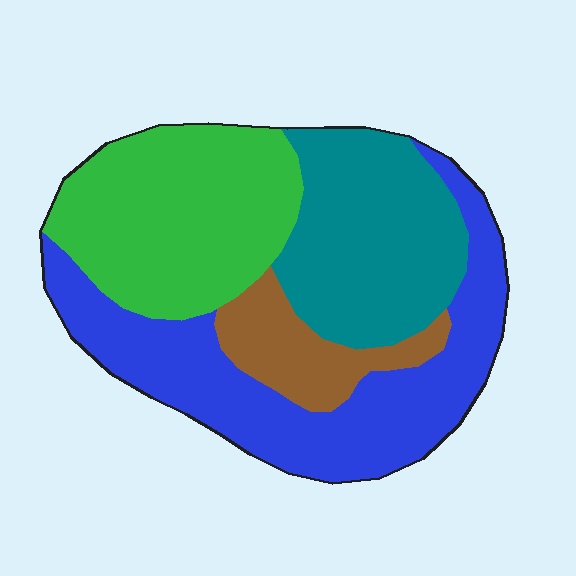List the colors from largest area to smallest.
From largest to smallest: blue, green, teal, brown.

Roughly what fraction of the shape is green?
Green covers roughly 30% of the shape.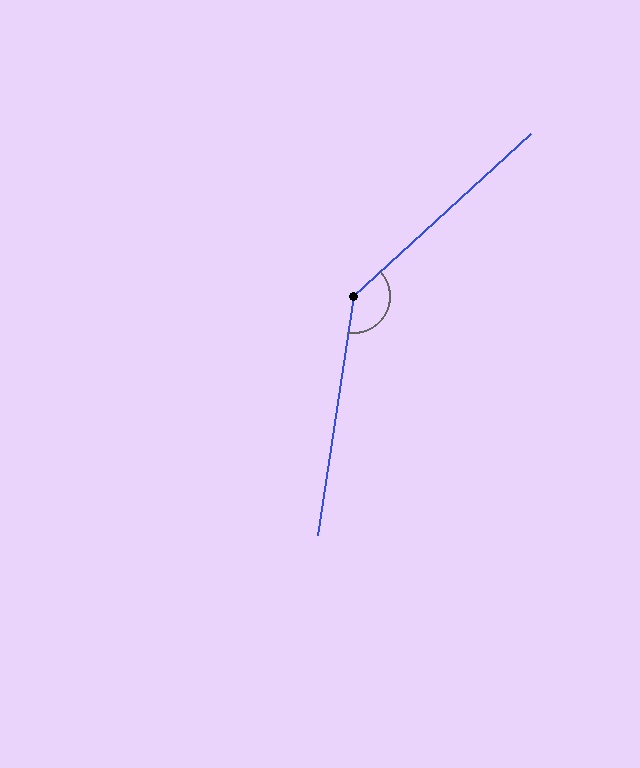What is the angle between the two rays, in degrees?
Approximately 141 degrees.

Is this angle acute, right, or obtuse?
It is obtuse.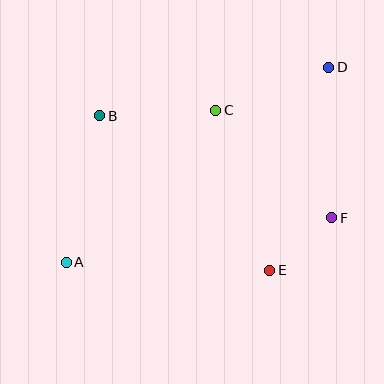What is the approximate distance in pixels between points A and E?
The distance between A and E is approximately 204 pixels.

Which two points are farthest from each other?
Points A and D are farthest from each other.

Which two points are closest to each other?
Points E and F are closest to each other.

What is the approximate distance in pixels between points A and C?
The distance between A and C is approximately 214 pixels.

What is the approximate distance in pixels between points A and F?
The distance between A and F is approximately 269 pixels.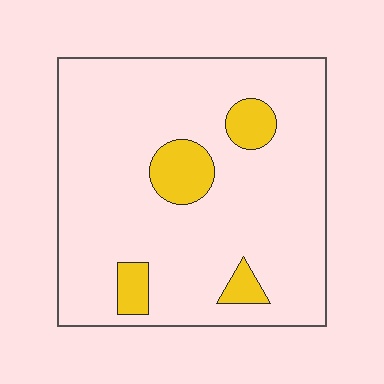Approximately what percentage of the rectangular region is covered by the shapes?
Approximately 10%.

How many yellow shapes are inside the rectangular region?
4.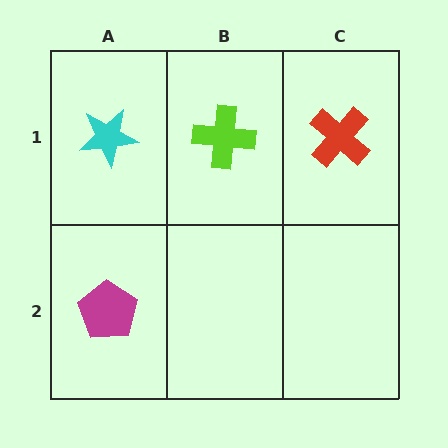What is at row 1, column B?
A lime cross.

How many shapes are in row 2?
1 shape.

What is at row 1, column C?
A red cross.